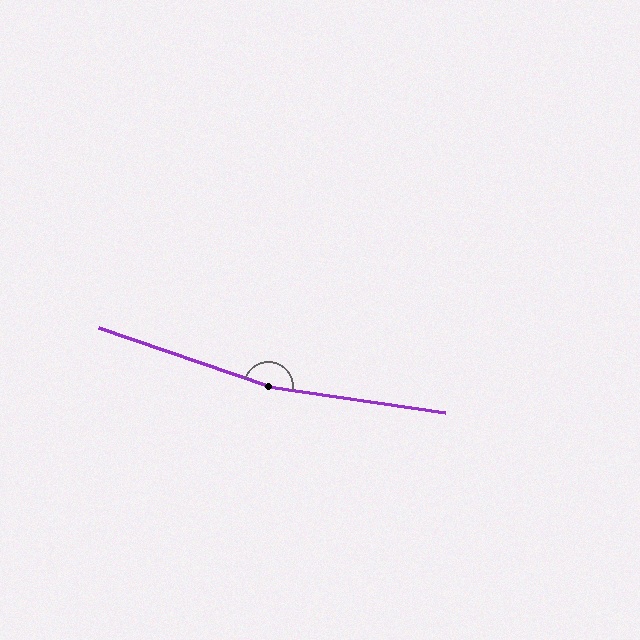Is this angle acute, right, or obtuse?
It is obtuse.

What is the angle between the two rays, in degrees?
Approximately 169 degrees.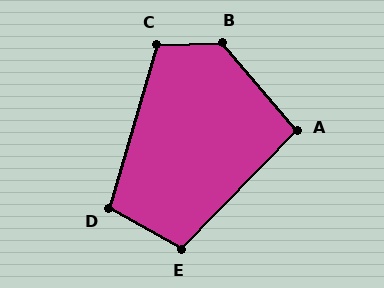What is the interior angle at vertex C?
Approximately 108 degrees (obtuse).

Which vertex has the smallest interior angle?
A, at approximately 95 degrees.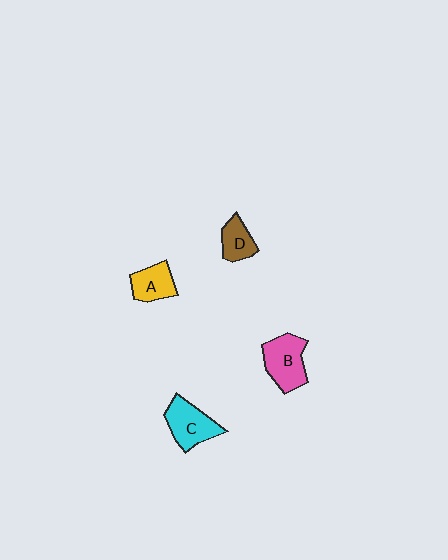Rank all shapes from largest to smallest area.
From largest to smallest: B (pink), C (cyan), A (yellow), D (brown).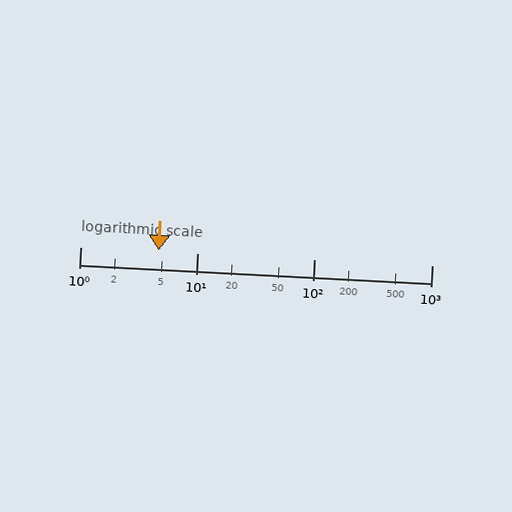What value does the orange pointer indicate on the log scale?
The pointer indicates approximately 4.7.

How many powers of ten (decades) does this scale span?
The scale spans 3 decades, from 1 to 1000.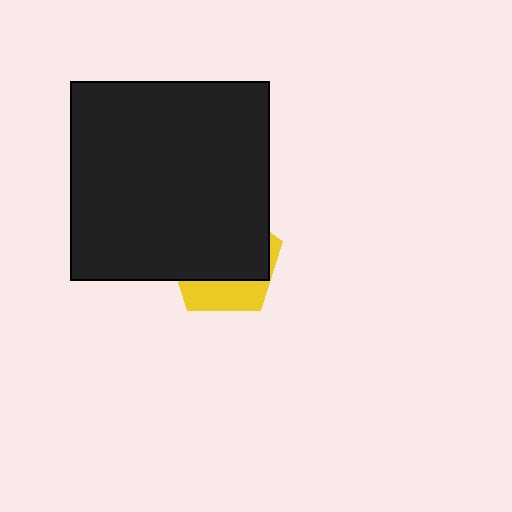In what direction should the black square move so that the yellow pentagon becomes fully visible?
The black square should move up. That is the shortest direction to clear the overlap and leave the yellow pentagon fully visible.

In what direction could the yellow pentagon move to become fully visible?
The yellow pentagon could move down. That would shift it out from behind the black square entirely.